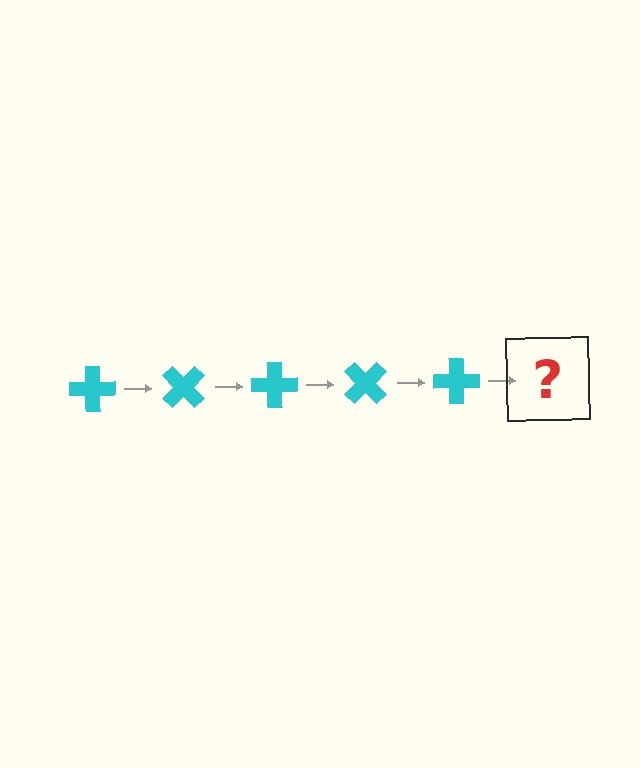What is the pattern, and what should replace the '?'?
The pattern is that the cross rotates 45 degrees each step. The '?' should be a cyan cross rotated 225 degrees.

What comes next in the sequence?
The next element should be a cyan cross rotated 225 degrees.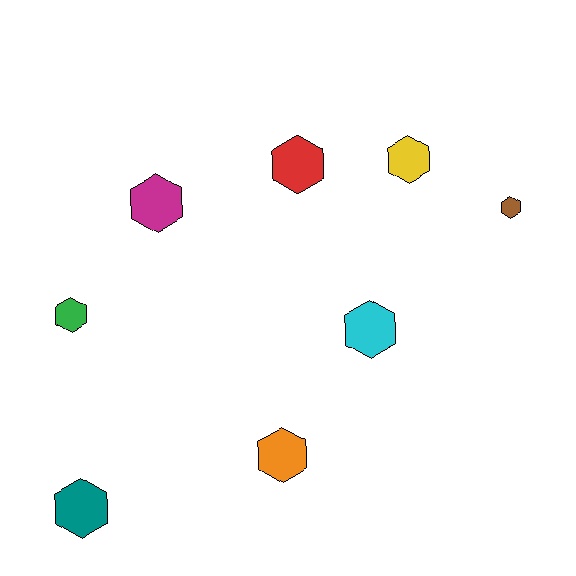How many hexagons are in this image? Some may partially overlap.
There are 8 hexagons.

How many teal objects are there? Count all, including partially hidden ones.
There is 1 teal object.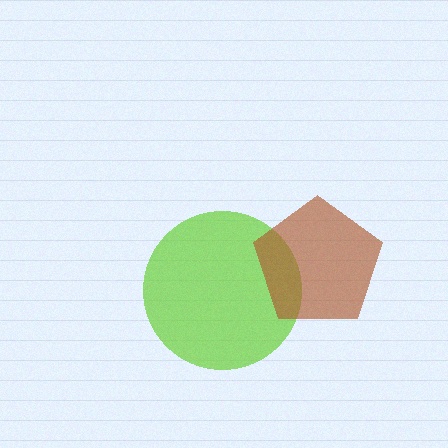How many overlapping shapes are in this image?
There are 2 overlapping shapes in the image.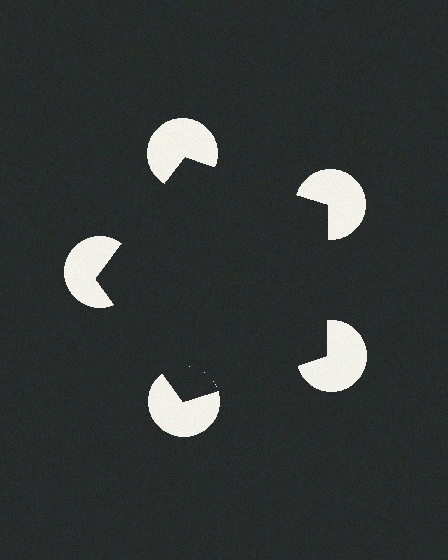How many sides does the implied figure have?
5 sides.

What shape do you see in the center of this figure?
An illusory pentagon — its edges are inferred from the aligned wedge cuts in the pac-man discs, not physically drawn.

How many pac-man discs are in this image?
There are 5 — one at each vertex of the illusory pentagon.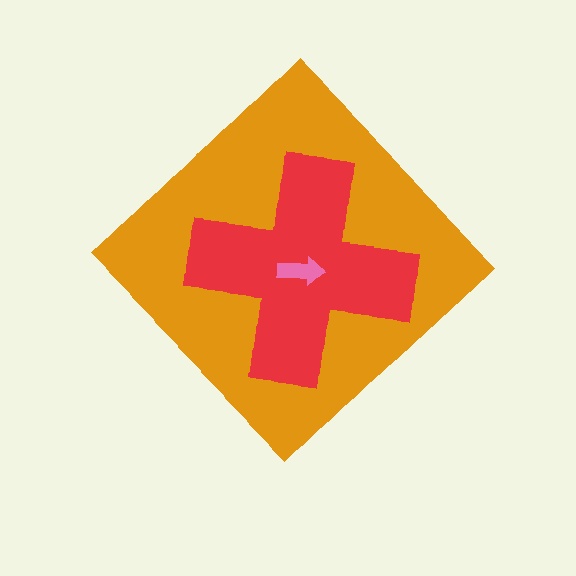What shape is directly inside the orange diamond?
The red cross.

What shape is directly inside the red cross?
The pink arrow.